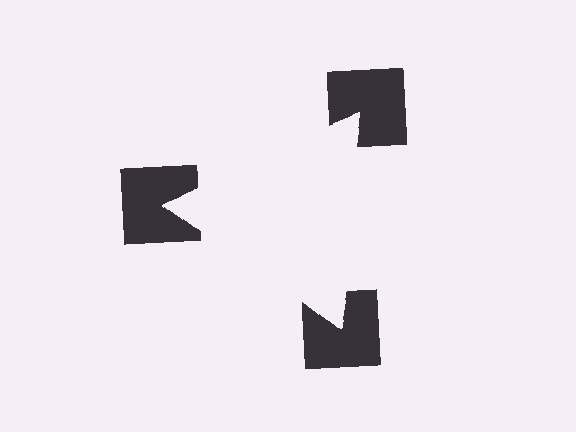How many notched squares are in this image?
There are 3 — one at each vertex of the illusory triangle.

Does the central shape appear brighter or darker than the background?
It typically appears slightly brighter than the background, even though no actual brightness change is drawn.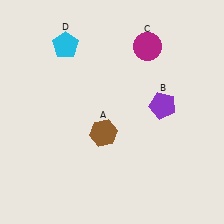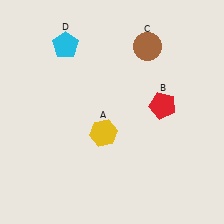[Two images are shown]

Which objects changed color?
A changed from brown to yellow. B changed from purple to red. C changed from magenta to brown.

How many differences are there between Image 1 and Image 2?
There are 3 differences between the two images.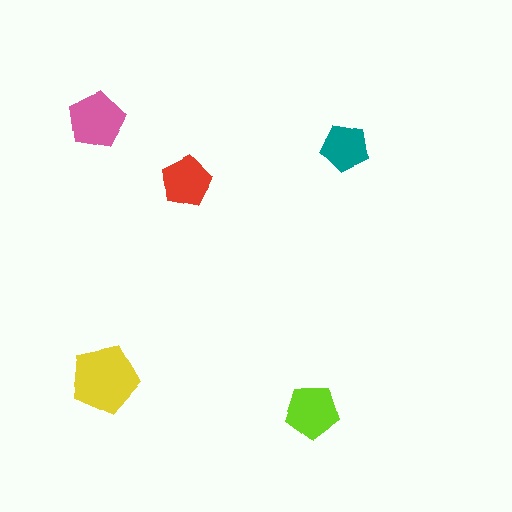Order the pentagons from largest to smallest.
the yellow one, the pink one, the lime one, the red one, the teal one.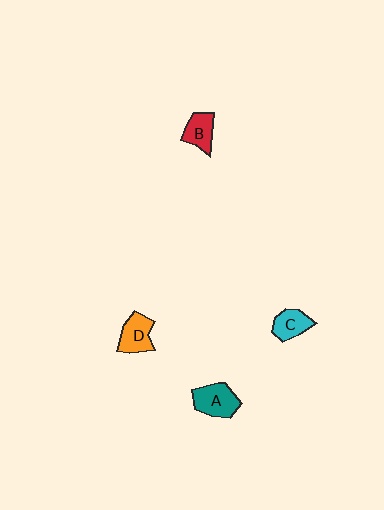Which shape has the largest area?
Shape A (teal).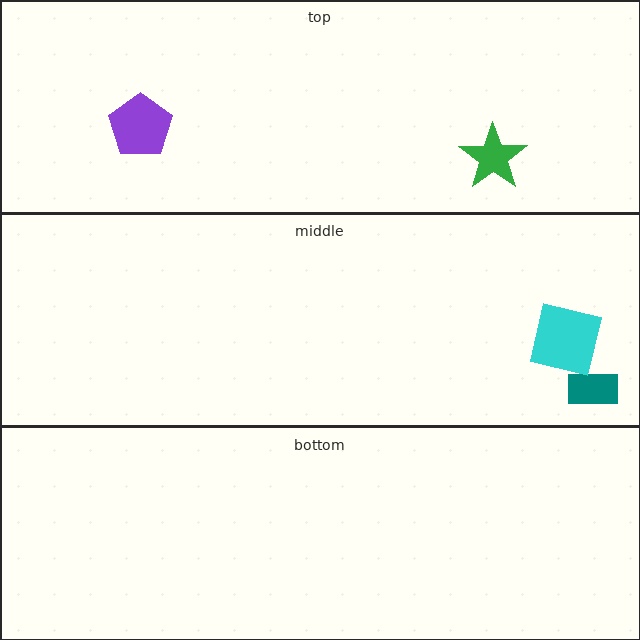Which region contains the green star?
The top region.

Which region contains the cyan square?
The middle region.